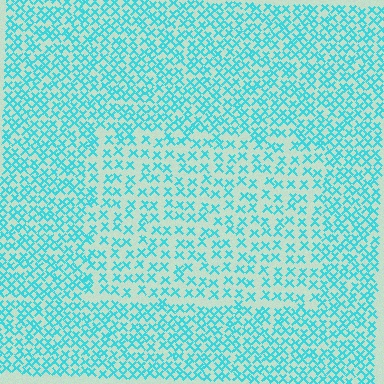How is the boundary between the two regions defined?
The boundary is defined by a change in element density (approximately 1.7x ratio). All elements are the same color, size, and shape.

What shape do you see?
I see a rectangle.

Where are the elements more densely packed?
The elements are more densely packed outside the rectangle boundary.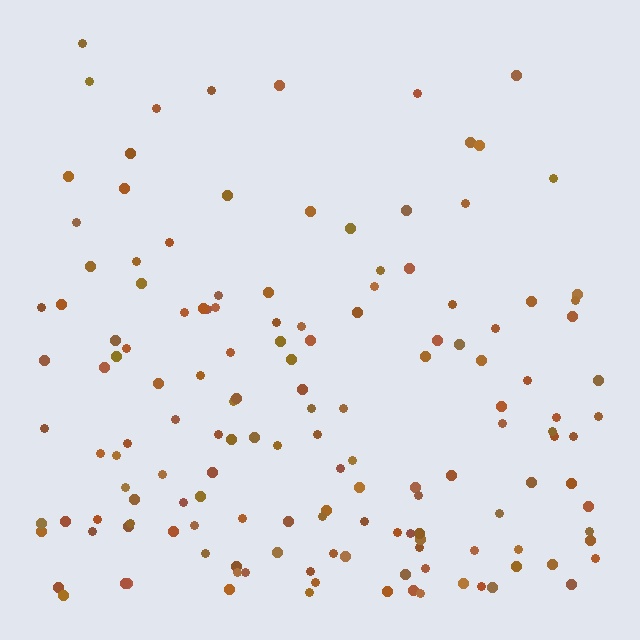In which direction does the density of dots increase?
From top to bottom, with the bottom side densest.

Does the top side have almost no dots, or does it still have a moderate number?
Still a moderate number, just noticeably fewer than the bottom.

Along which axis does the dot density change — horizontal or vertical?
Vertical.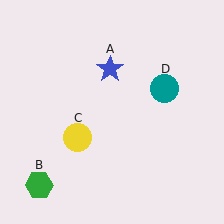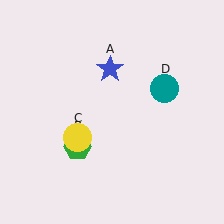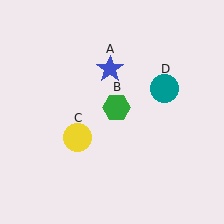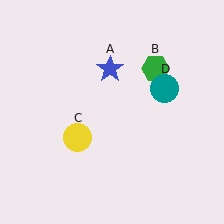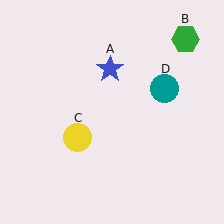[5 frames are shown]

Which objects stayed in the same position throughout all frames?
Blue star (object A) and yellow circle (object C) and teal circle (object D) remained stationary.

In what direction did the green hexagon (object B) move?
The green hexagon (object B) moved up and to the right.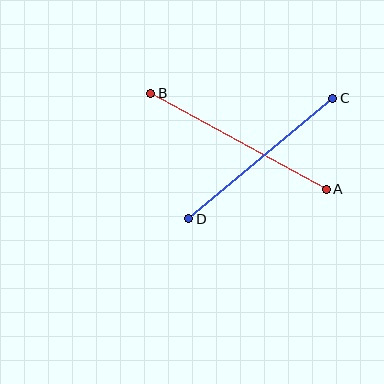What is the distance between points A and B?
The distance is approximately 200 pixels.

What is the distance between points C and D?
The distance is approximately 188 pixels.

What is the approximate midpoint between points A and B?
The midpoint is at approximately (239, 141) pixels.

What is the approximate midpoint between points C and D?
The midpoint is at approximately (261, 158) pixels.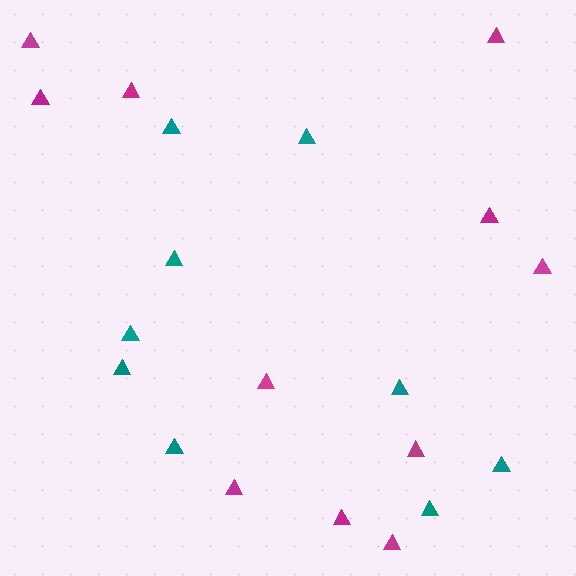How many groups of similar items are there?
There are 2 groups: one group of teal triangles (9) and one group of magenta triangles (11).